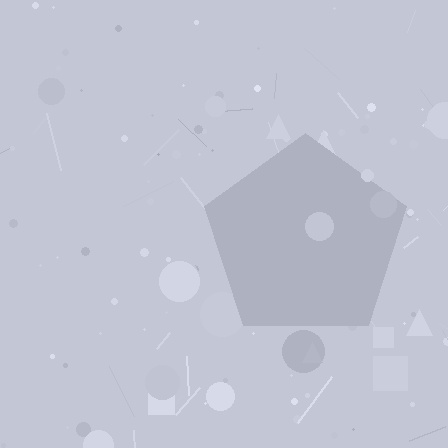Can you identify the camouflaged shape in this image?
The camouflaged shape is a pentagon.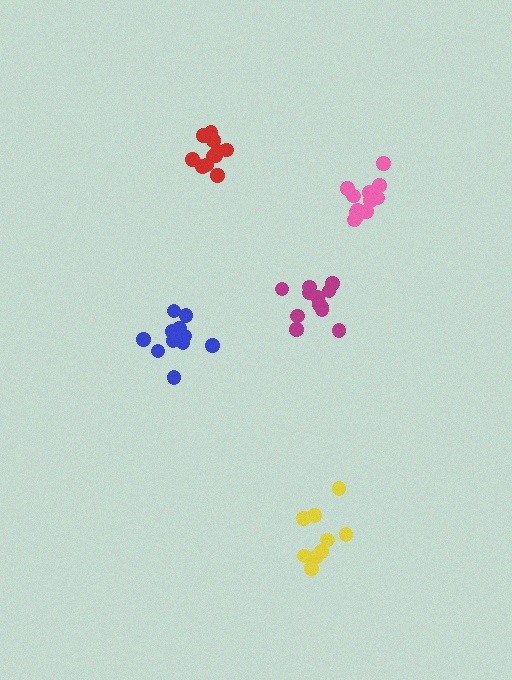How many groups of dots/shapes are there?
There are 5 groups.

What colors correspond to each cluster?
The clusters are colored: magenta, yellow, pink, red, blue.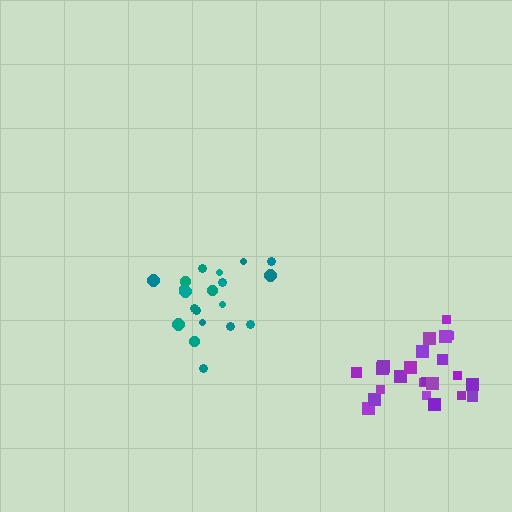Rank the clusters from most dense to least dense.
teal, purple.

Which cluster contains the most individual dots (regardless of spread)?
Purple (23).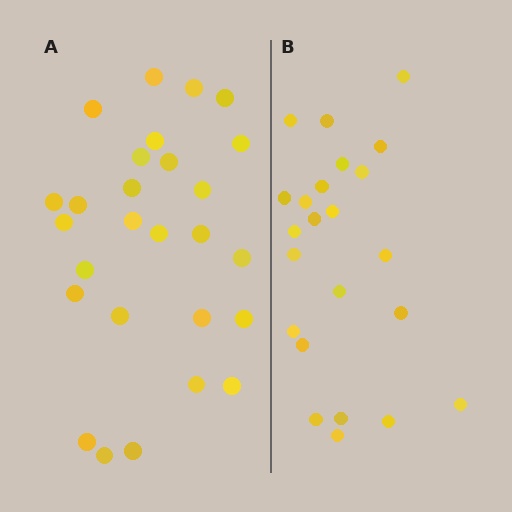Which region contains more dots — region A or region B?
Region A (the left region) has more dots.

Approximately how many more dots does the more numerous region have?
Region A has about 4 more dots than region B.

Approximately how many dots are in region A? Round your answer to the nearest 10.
About 30 dots. (The exact count is 27, which rounds to 30.)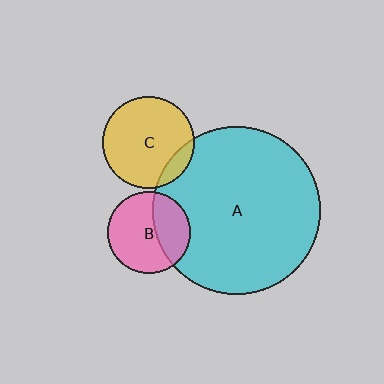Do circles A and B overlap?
Yes.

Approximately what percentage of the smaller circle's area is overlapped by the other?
Approximately 35%.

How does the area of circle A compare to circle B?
Approximately 4.1 times.